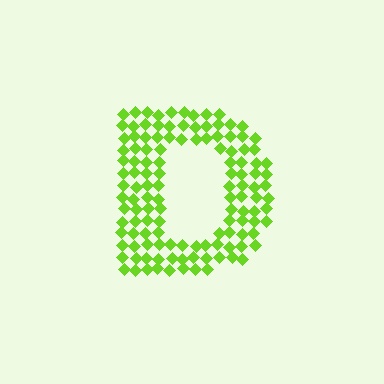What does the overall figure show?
The overall figure shows the letter D.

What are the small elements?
The small elements are diamonds.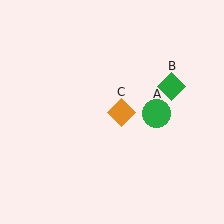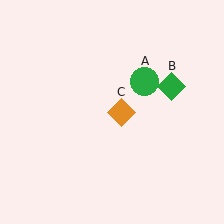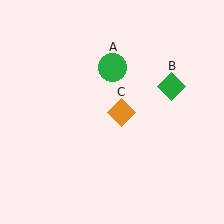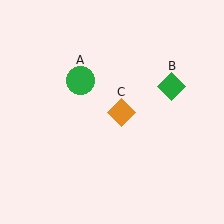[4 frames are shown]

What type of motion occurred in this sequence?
The green circle (object A) rotated counterclockwise around the center of the scene.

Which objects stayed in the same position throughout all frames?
Green diamond (object B) and orange diamond (object C) remained stationary.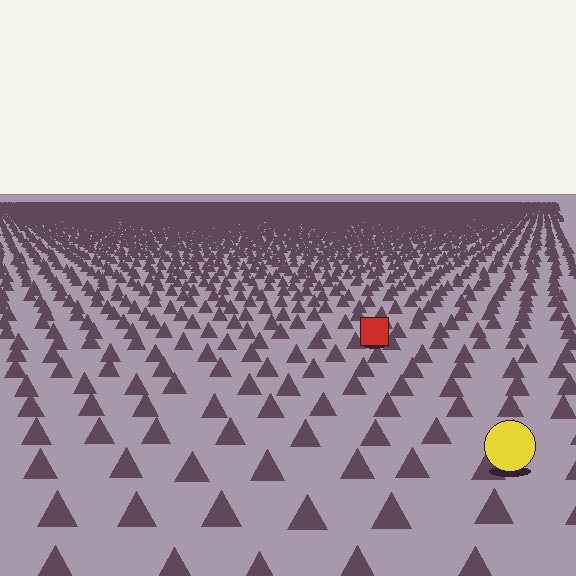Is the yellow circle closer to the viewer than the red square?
Yes. The yellow circle is closer — you can tell from the texture gradient: the ground texture is coarser near it.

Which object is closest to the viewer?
The yellow circle is closest. The texture marks near it are larger and more spread out.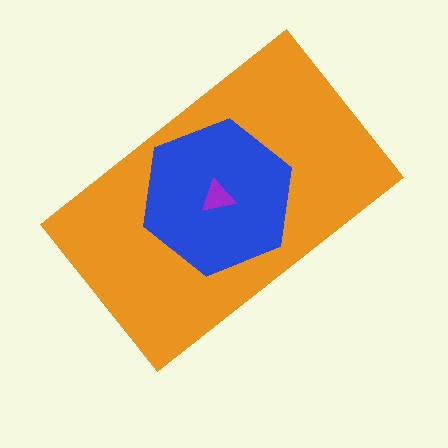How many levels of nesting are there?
3.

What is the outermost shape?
The orange rectangle.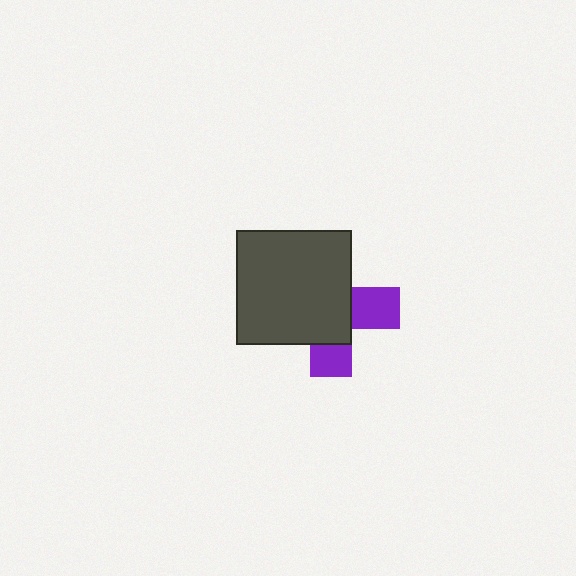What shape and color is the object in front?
The object in front is a dark gray square.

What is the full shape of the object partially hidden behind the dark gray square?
The partially hidden object is a purple cross.